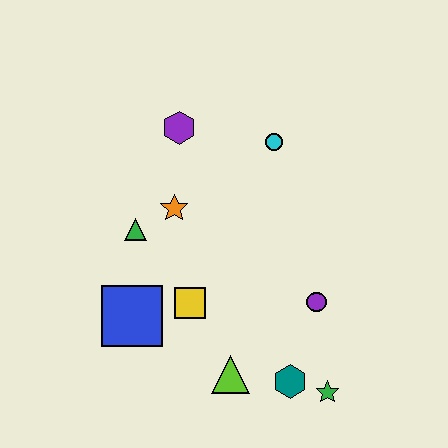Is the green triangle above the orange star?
No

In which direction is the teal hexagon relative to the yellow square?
The teal hexagon is to the right of the yellow square.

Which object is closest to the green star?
The teal hexagon is closest to the green star.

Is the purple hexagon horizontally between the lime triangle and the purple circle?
No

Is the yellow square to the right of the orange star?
Yes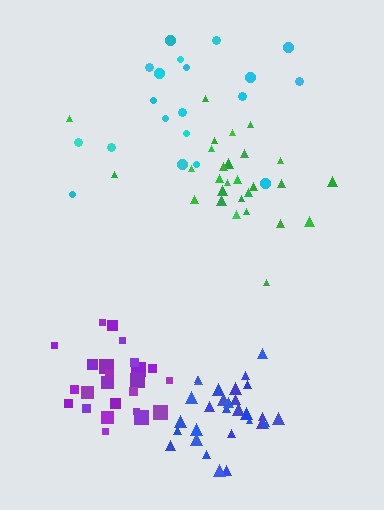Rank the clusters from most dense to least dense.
blue, purple, green, cyan.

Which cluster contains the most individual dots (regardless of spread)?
Blue (29).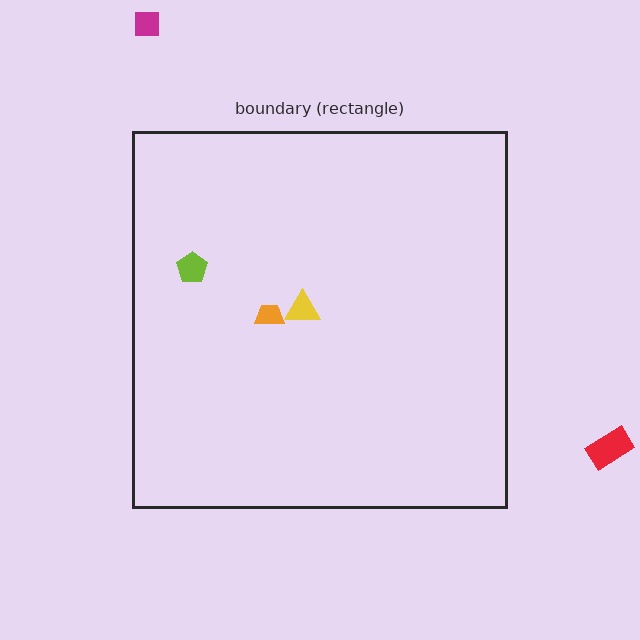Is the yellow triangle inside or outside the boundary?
Inside.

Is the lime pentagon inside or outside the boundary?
Inside.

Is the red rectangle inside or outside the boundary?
Outside.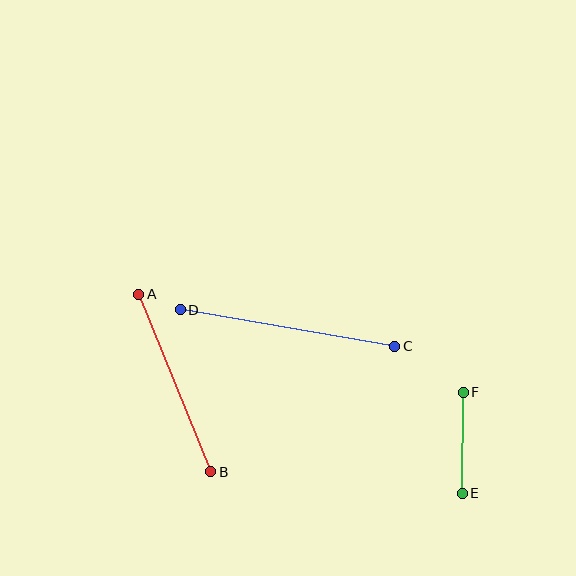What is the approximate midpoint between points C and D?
The midpoint is at approximately (288, 328) pixels.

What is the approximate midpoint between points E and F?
The midpoint is at approximately (463, 443) pixels.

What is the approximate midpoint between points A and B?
The midpoint is at approximately (175, 383) pixels.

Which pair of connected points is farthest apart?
Points C and D are farthest apart.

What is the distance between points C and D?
The distance is approximately 218 pixels.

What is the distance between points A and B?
The distance is approximately 192 pixels.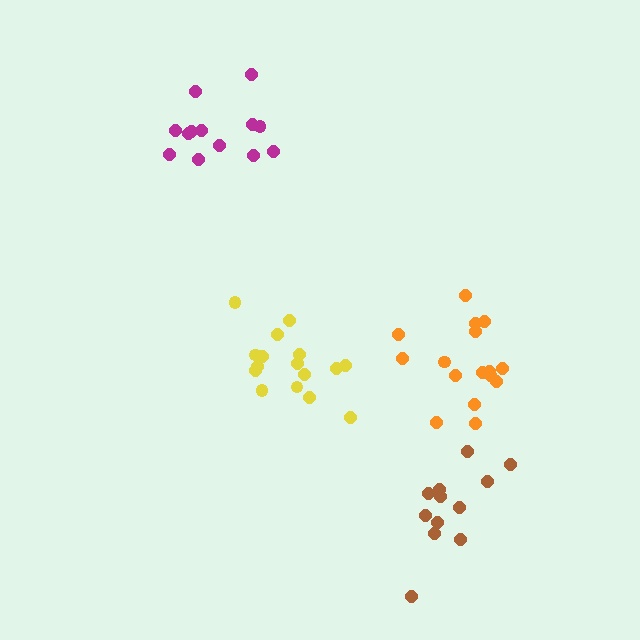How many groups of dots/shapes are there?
There are 4 groups.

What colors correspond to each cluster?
The clusters are colored: yellow, orange, magenta, brown.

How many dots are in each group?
Group 1: 16 dots, Group 2: 16 dots, Group 3: 13 dots, Group 4: 12 dots (57 total).